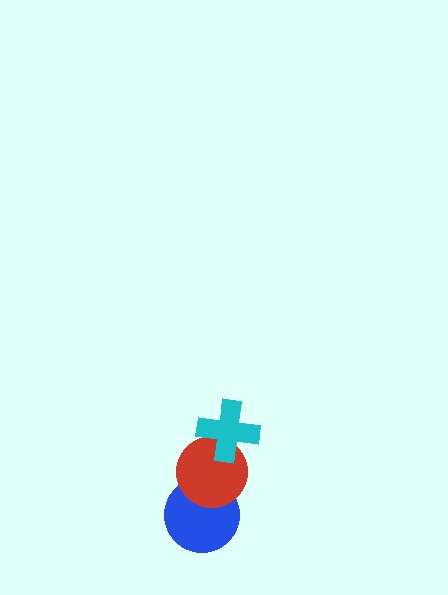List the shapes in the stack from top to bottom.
From top to bottom: the cyan cross, the red circle, the blue circle.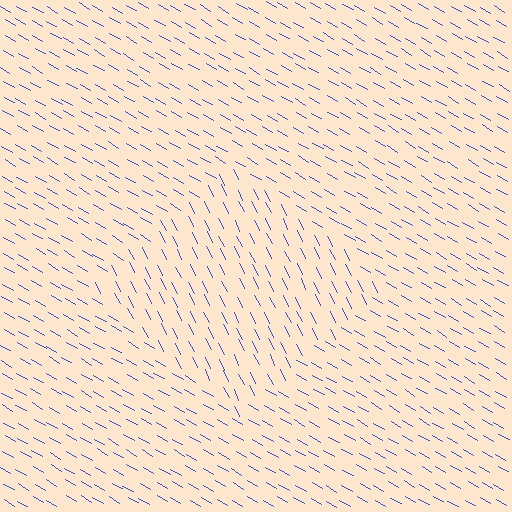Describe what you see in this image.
The image is filled with small blue line segments. A diamond region in the image has lines oriented differently from the surrounding lines, creating a visible texture boundary.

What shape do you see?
I see a diamond.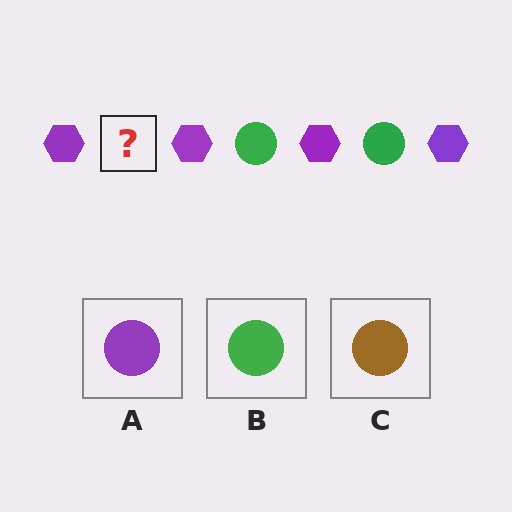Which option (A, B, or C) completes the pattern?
B.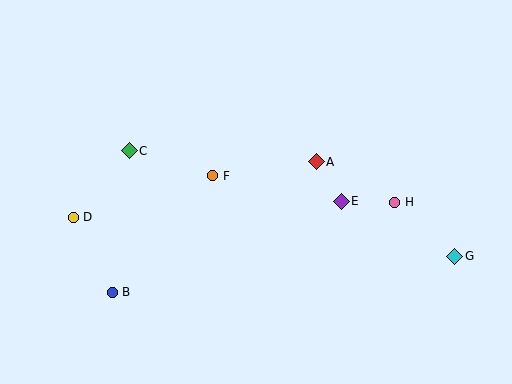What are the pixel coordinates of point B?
Point B is at (112, 292).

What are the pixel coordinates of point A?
Point A is at (316, 162).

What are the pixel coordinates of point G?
Point G is at (455, 256).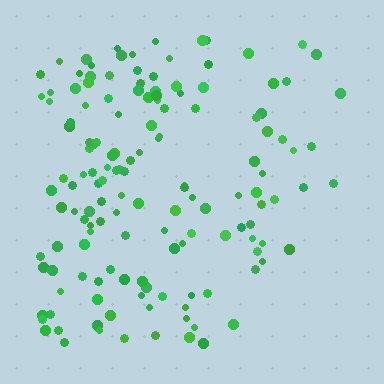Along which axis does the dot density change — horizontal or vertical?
Horizontal.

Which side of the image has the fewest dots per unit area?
The right.